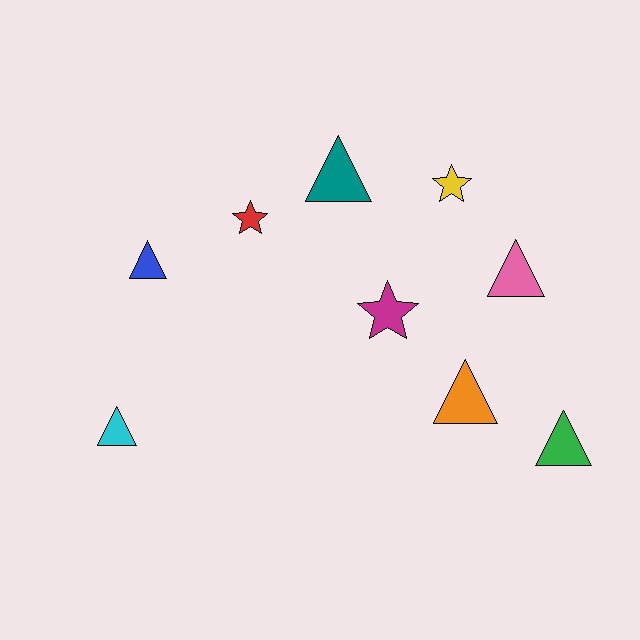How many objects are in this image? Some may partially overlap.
There are 9 objects.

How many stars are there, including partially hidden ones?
There are 3 stars.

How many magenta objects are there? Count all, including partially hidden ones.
There is 1 magenta object.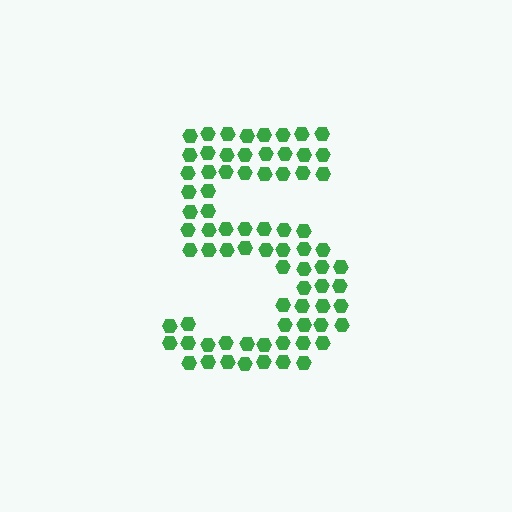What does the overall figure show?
The overall figure shows the digit 5.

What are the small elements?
The small elements are hexagons.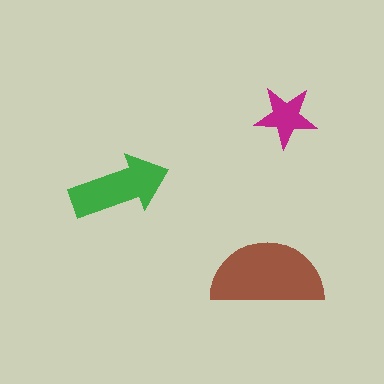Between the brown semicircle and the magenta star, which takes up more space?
The brown semicircle.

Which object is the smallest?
The magenta star.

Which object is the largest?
The brown semicircle.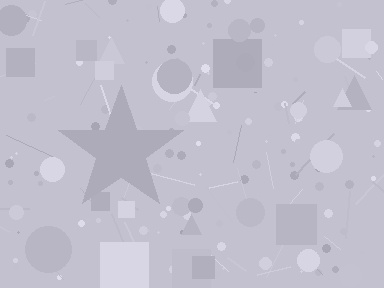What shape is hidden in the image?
A star is hidden in the image.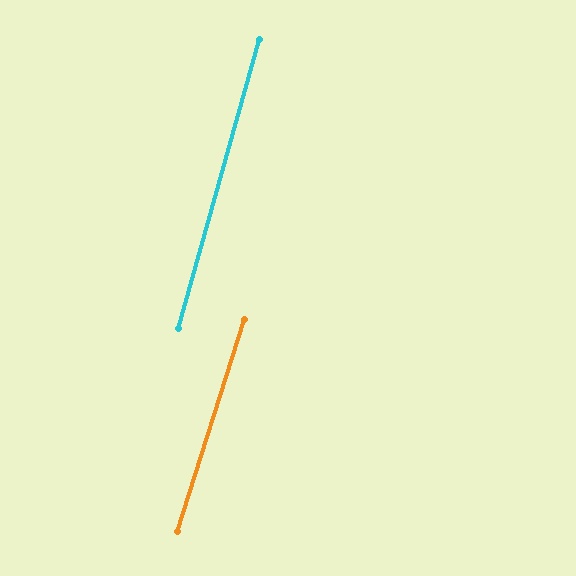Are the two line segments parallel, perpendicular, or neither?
Parallel — their directions differ by only 1.8°.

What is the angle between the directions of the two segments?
Approximately 2 degrees.